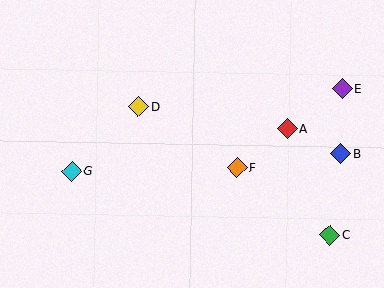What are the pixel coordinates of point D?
Point D is at (138, 107).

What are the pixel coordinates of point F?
Point F is at (237, 168).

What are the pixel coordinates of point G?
Point G is at (72, 171).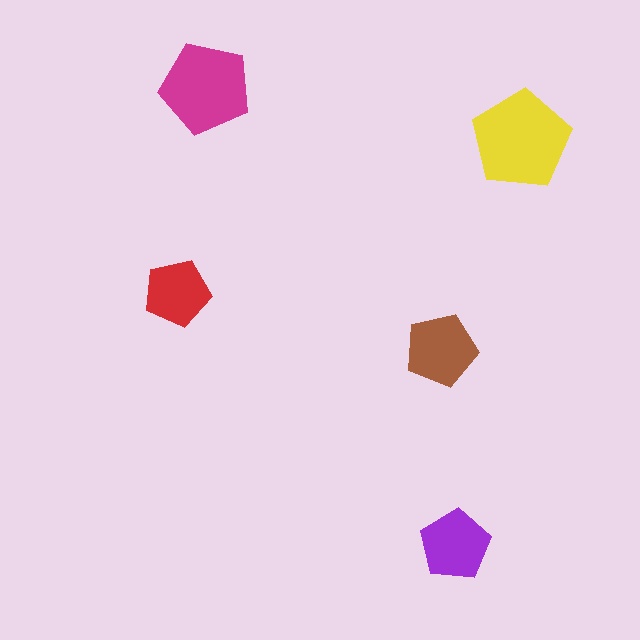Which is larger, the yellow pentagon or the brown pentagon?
The yellow one.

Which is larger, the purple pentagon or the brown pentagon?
The brown one.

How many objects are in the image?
There are 5 objects in the image.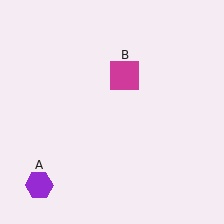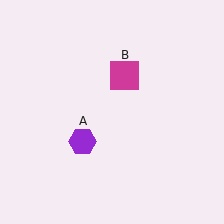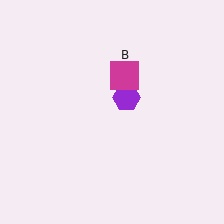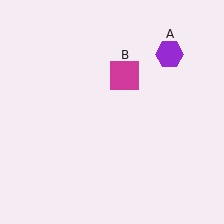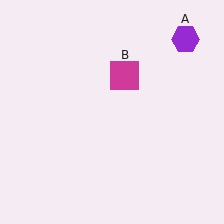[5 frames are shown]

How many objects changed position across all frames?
1 object changed position: purple hexagon (object A).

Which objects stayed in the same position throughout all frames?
Magenta square (object B) remained stationary.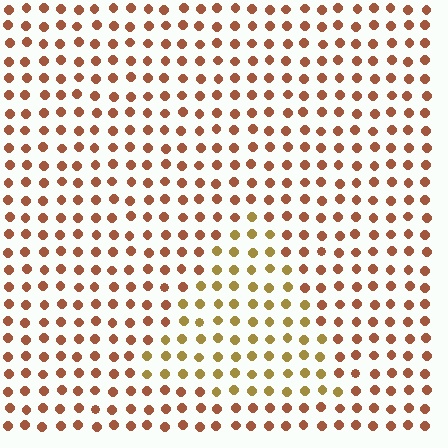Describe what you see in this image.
The image is filled with small brown elements in a uniform arrangement. A triangle-shaped region is visible where the elements are tinted to a slightly different hue, forming a subtle color boundary.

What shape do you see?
I see a triangle.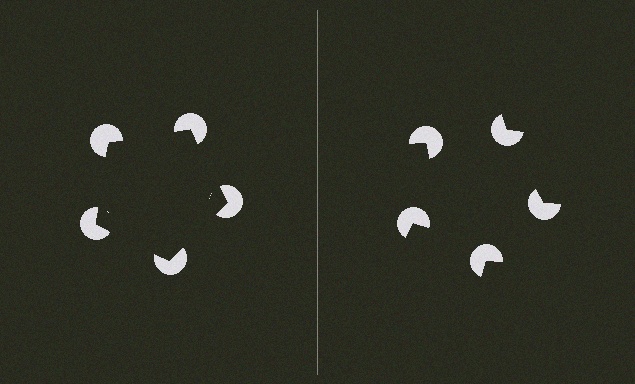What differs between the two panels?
The pac-man discs are positioned identically on both sides; only the wedge orientations differ. On the left they align to a pentagon; on the right they are misaligned.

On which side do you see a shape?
An illusory pentagon appears on the left side. On the right side the wedge cuts are rotated, so no coherent shape forms.